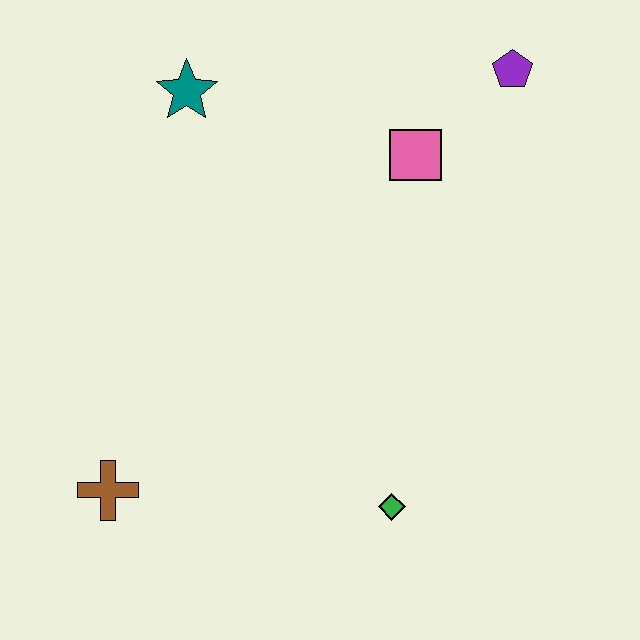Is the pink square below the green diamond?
No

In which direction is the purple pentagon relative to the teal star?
The purple pentagon is to the right of the teal star.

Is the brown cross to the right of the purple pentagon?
No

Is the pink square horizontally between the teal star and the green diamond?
No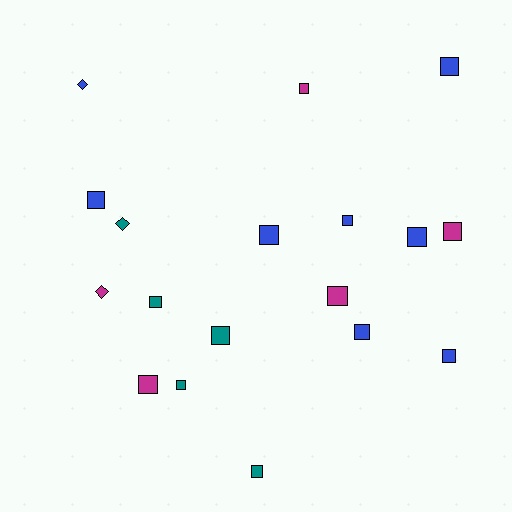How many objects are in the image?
There are 18 objects.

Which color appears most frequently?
Blue, with 8 objects.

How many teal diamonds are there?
There is 1 teal diamond.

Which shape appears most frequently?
Square, with 15 objects.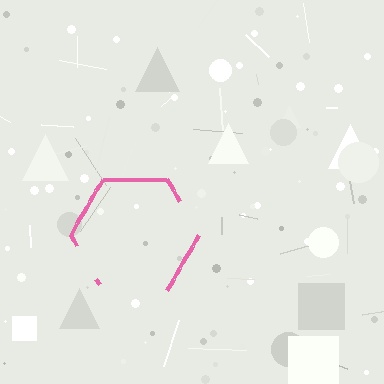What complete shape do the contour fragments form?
The contour fragments form a hexagon.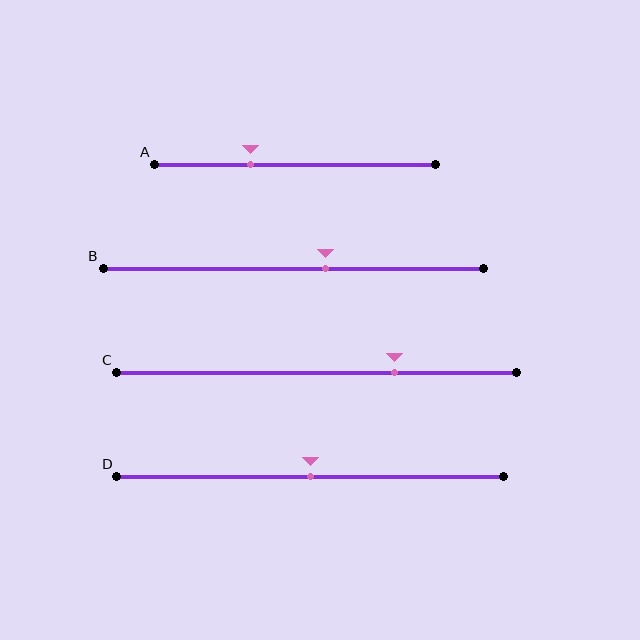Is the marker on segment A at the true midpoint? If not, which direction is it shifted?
No, the marker on segment A is shifted to the left by about 16% of the segment length.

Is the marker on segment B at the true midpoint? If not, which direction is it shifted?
No, the marker on segment B is shifted to the right by about 9% of the segment length.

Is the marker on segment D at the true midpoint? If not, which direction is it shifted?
Yes, the marker on segment D is at the true midpoint.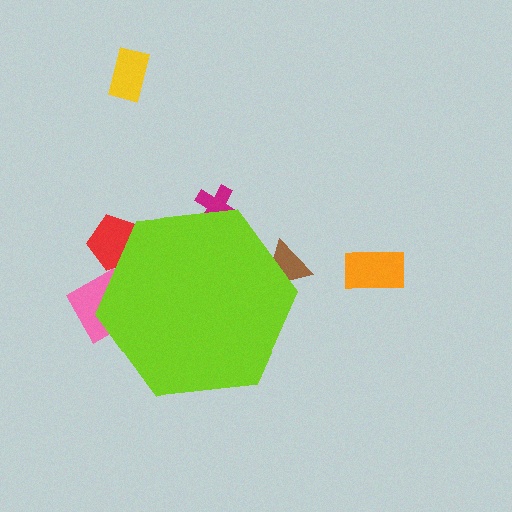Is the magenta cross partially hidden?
Yes, the magenta cross is partially hidden behind the lime hexagon.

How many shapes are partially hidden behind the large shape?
4 shapes are partially hidden.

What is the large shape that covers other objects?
A lime hexagon.